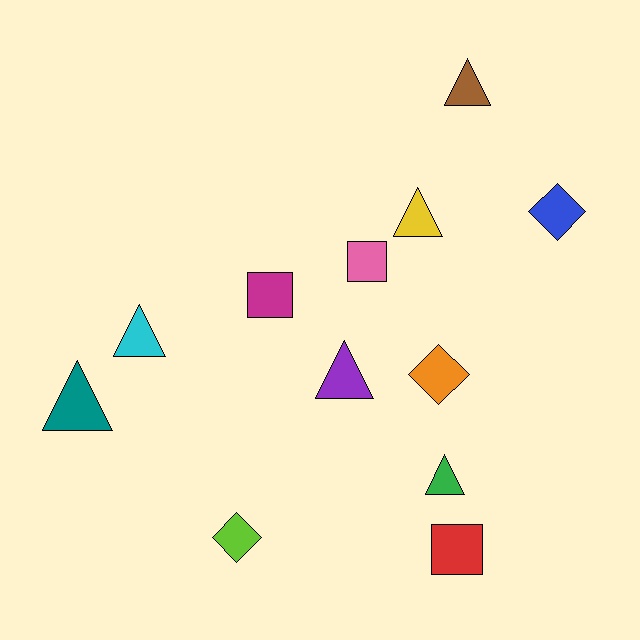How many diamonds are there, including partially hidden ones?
There are 3 diamonds.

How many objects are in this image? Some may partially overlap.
There are 12 objects.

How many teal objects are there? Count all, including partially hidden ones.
There is 1 teal object.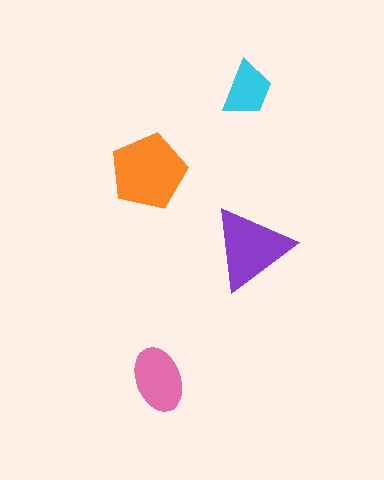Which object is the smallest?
The cyan trapezoid.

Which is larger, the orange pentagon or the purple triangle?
The orange pentagon.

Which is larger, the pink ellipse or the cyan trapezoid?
The pink ellipse.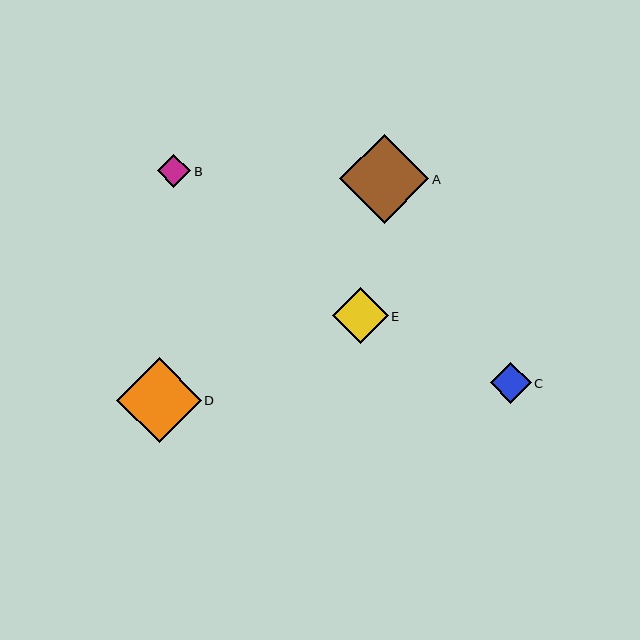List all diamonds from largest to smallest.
From largest to smallest: A, D, E, C, B.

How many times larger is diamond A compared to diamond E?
Diamond A is approximately 1.6 times the size of diamond E.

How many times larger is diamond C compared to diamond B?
Diamond C is approximately 1.2 times the size of diamond B.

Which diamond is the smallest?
Diamond B is the smallest with a size of approximately 34 pixels.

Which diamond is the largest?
Diamond A is the largest with a size of approximately 89 pixels.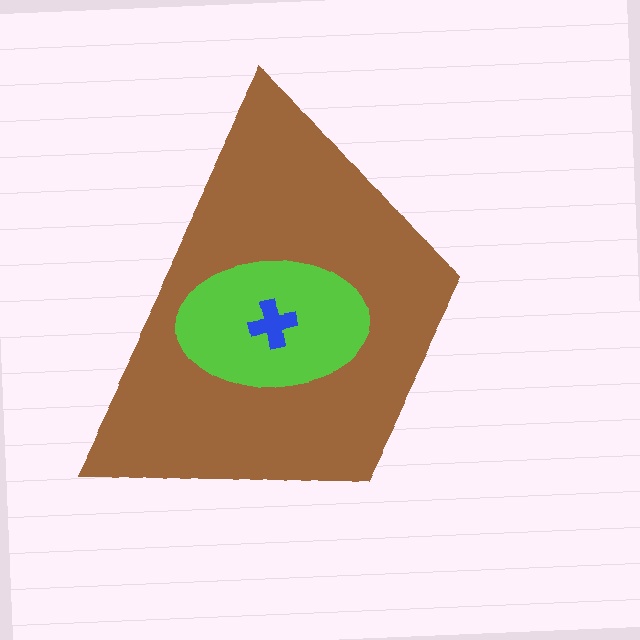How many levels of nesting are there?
3.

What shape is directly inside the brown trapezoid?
The lime ellipse.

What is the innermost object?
The blue cross.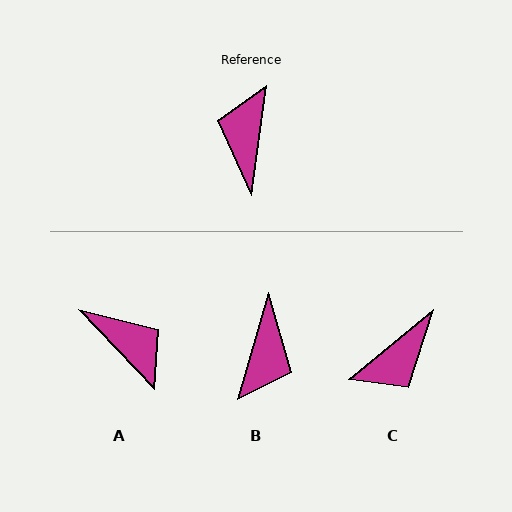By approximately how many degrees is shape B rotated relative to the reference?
Approximately 172 degrees counter-clockwise.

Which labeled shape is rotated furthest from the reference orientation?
B, about 172 degrees away.